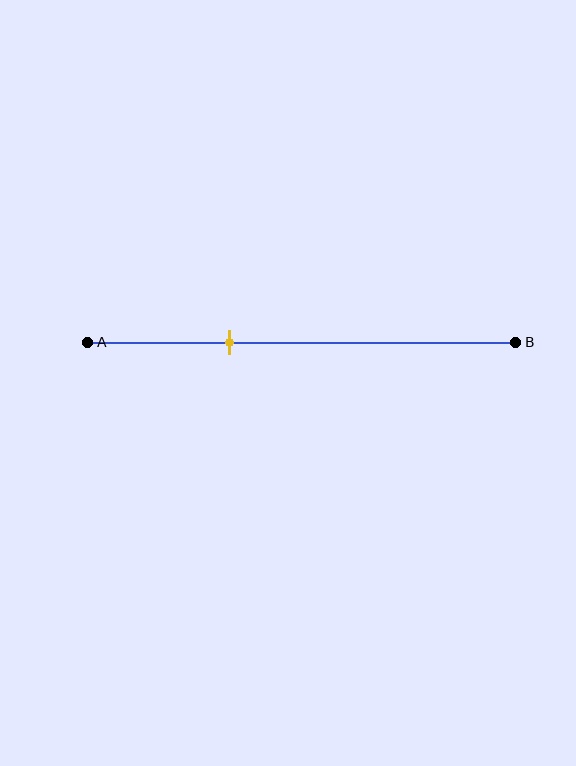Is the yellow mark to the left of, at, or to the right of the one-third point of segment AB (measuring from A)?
The yellow mark is approximately at the one-third point of segment AB.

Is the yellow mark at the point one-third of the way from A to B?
Yes, the mark is approximately at the one-third point.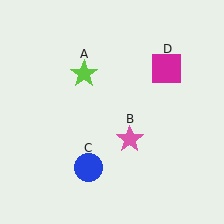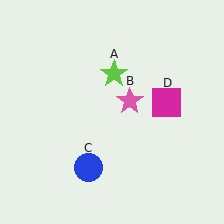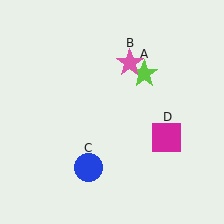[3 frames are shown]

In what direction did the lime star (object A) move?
The lime star (object A) moved right.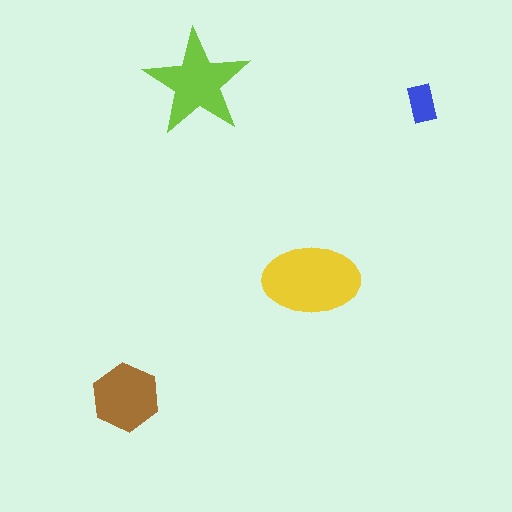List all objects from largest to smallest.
The yellow ellipse, the lime star, the brown hexagon, the blue rectangle.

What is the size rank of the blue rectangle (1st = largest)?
4th.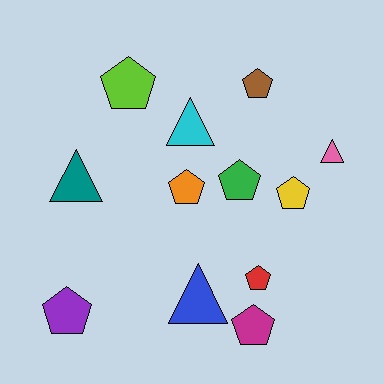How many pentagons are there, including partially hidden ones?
There are 8 pentagons.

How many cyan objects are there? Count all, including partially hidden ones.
There is 1 cyan object.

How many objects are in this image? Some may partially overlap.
There are 12 objects.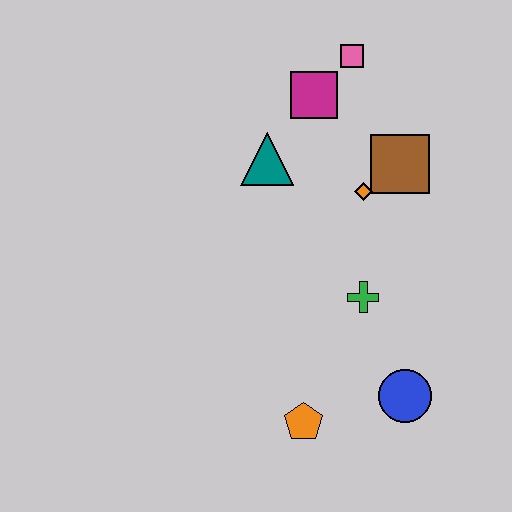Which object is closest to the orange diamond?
The brown square is closest to the orange diamond.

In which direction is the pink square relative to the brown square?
The pink square is above the brown square.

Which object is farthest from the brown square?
The orange pentagon is farthest from the brown square.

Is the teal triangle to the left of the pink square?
Yes